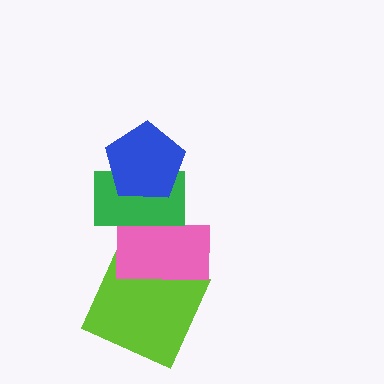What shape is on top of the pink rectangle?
The green rectangle is on top of the pink rectangle.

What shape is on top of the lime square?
The pink rectangle is on top of the lime square.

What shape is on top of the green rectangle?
The blue pentagon is on top of the green rectangle.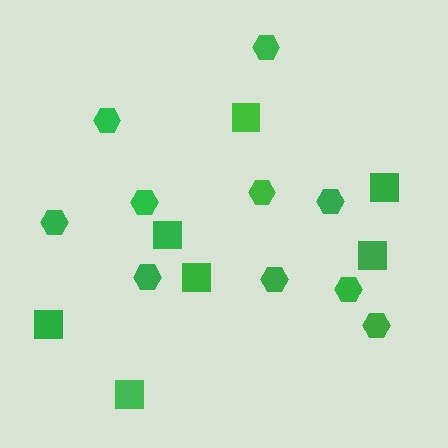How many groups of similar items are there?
There are 2 groups: one group of squares (7) and one group of hexagons (10).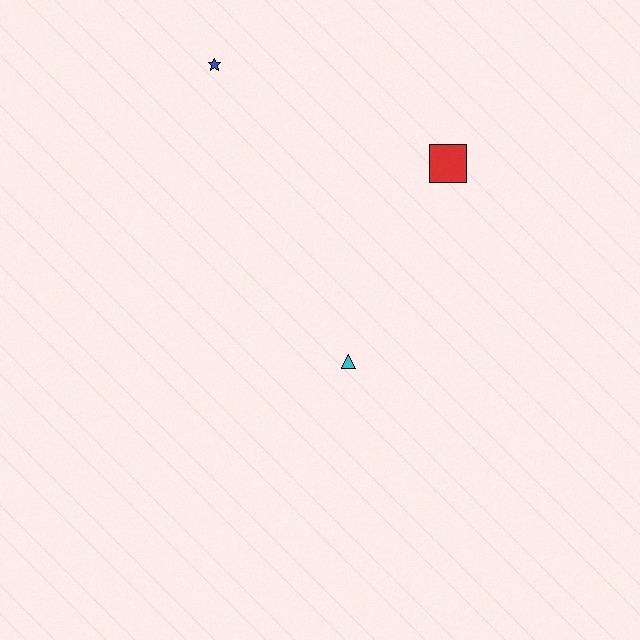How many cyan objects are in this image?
There is 1 cyan object.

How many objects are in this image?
There are 3 objects.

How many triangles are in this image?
There is 1 triangle.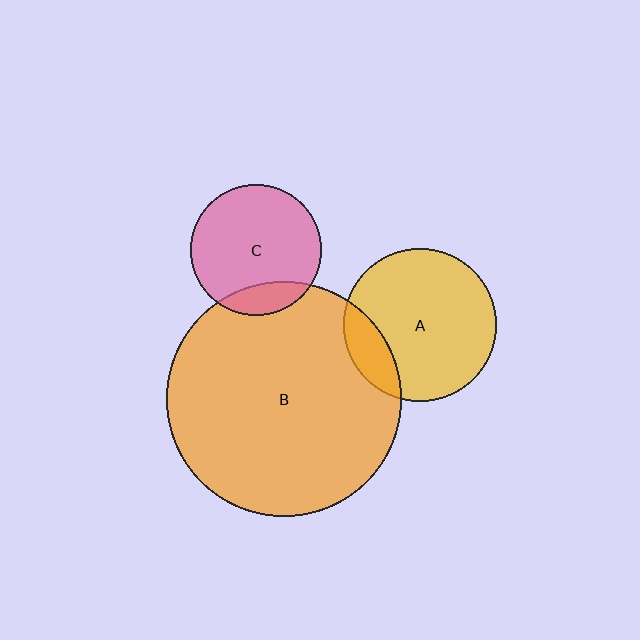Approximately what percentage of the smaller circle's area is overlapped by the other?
Approximately 15%.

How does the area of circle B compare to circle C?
Approximately 3.2 times.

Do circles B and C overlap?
Yes.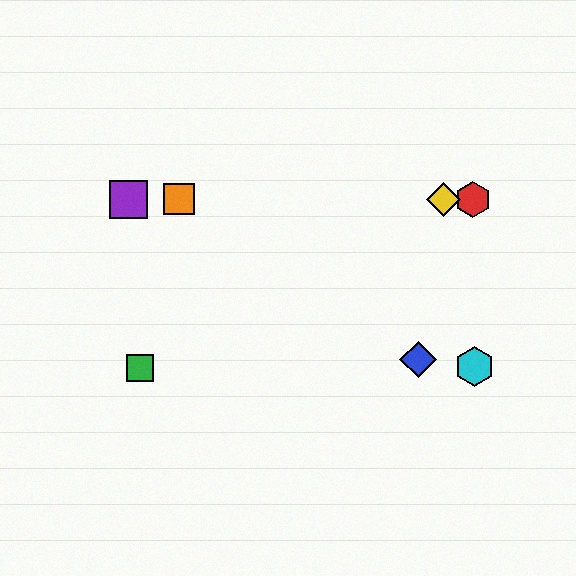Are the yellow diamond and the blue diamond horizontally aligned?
No, the yellow diamond is at y≈199 and the blue diamond is at y≈360.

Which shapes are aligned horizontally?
The red hexagon, the yellow diamond, the purple square, the orange square are aligned horizontally.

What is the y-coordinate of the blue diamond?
The blue diamond is at y≈360.